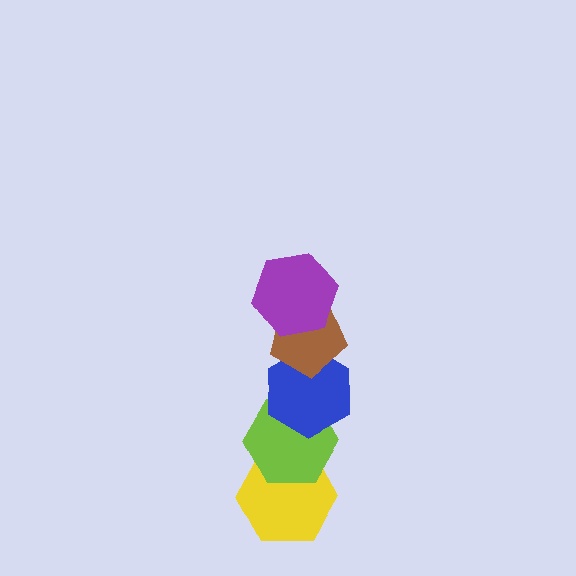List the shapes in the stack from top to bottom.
From top to bottom: the purple hexagon, the brown pentagon, the blue hexagon, the lime hexagon, the yellow hexagon.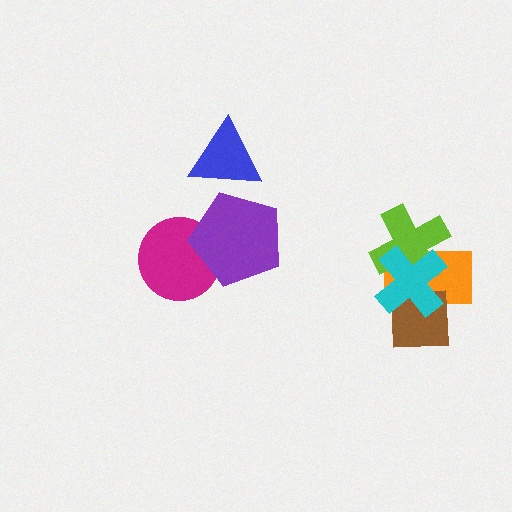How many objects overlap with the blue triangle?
1 object overlaps with the blue triangle.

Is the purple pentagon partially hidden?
Yes, it is partially covered by another shape.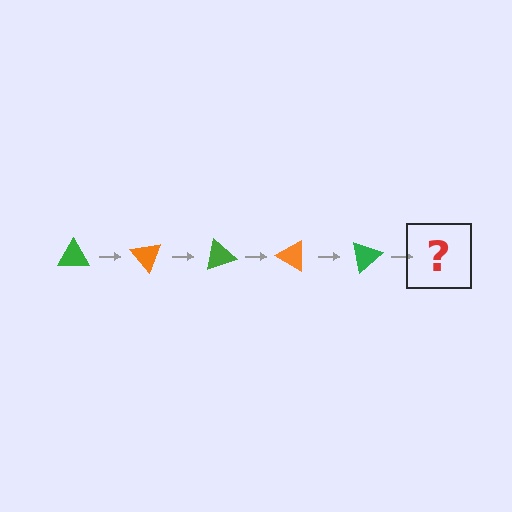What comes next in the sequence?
The next element should be an orange triangle, rotated 250 degrees from the start.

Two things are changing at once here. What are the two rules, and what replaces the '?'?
The two rules are that it rotates 50 degrees each step and the color cycles through green and orange. The '?' should be an orange triangle, rotated 250 degrees from the start.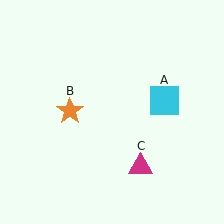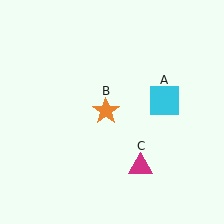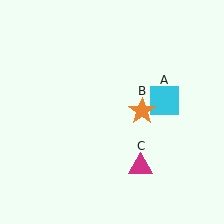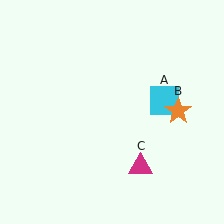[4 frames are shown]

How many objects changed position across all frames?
1 object changed position: orange star (object B).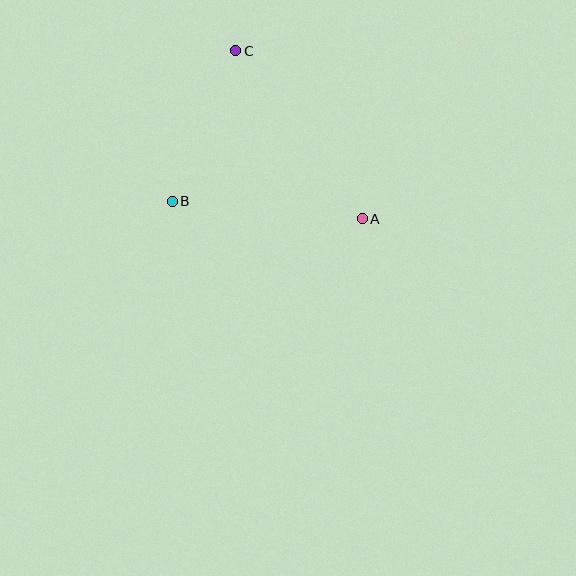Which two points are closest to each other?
Points B and C are closest to each other.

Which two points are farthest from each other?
Points A and C are farthest from each other.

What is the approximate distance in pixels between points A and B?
The distance between A and B is approximately 191 pixels.